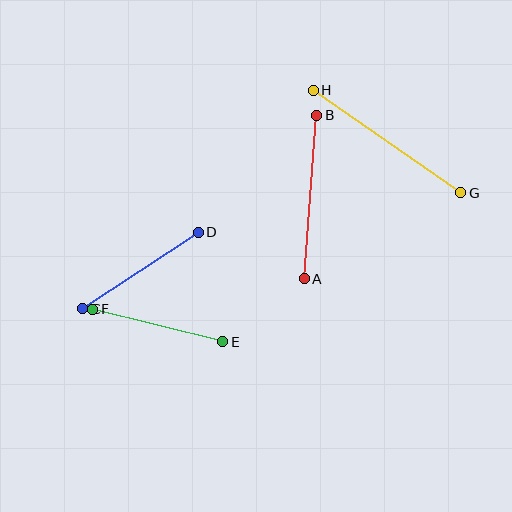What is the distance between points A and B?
The distance is approximately 164 pixels.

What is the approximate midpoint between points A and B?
The midpoint is at approximately (310, 197) pixels.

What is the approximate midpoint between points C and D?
The midpoint is at approximately (140, 271) pixels.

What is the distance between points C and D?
The distance is approximately 139 pixels.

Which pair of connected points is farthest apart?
Points G and H are farthest apart.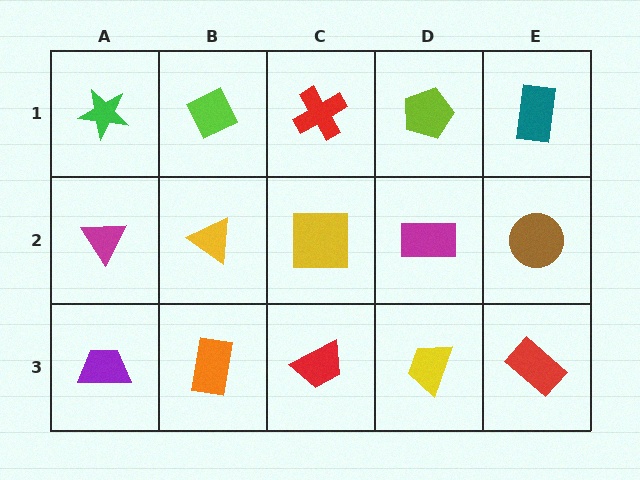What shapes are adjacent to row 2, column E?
A teal rectangle (row 1, column E), a red rectangle (row 3, column E), a magenta rectangle (row 2, column D).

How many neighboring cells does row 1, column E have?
2.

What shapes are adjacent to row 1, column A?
A magenta triangle (row 2, column A), a lime diamond (row 1, column B).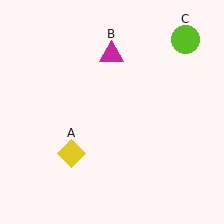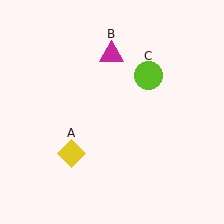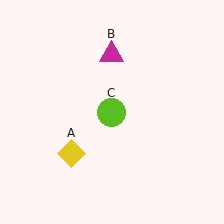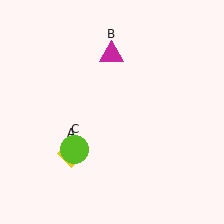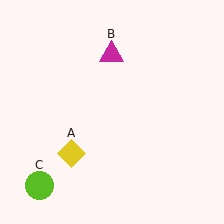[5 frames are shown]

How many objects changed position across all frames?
1 object changed position: lime circle (object C).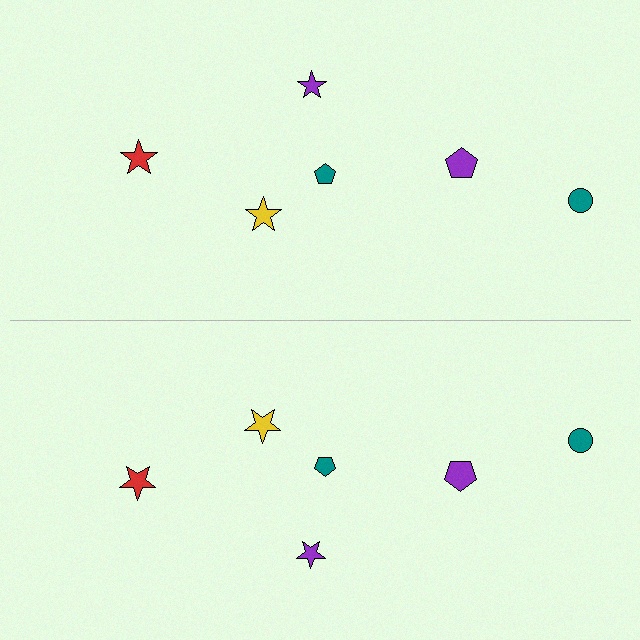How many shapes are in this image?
There are 12 shapes in this image.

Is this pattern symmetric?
Yes, this pattern has bilateral (reflection) symmetry.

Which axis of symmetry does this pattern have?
The pattern has a horizontal axis of symmetry running through the center of the image.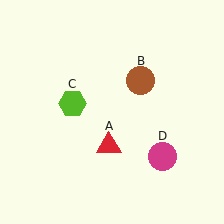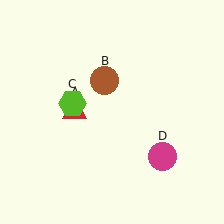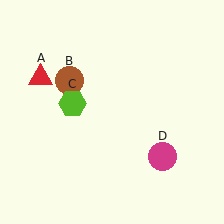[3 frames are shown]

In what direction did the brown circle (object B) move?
The brown circle (object B) moved left.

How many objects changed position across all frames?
2 objects changed position: red triangle (object A), brown circle (object B).